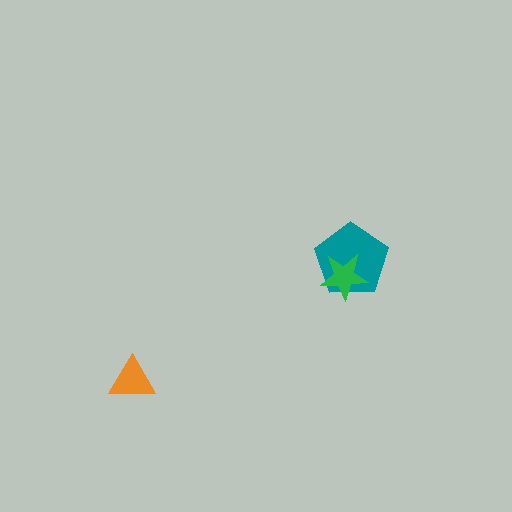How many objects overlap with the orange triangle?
0 objects overlap with the orange triangle.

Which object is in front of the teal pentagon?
The green star is in front of the teal pentagon.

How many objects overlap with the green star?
1 object overlaps with the green star.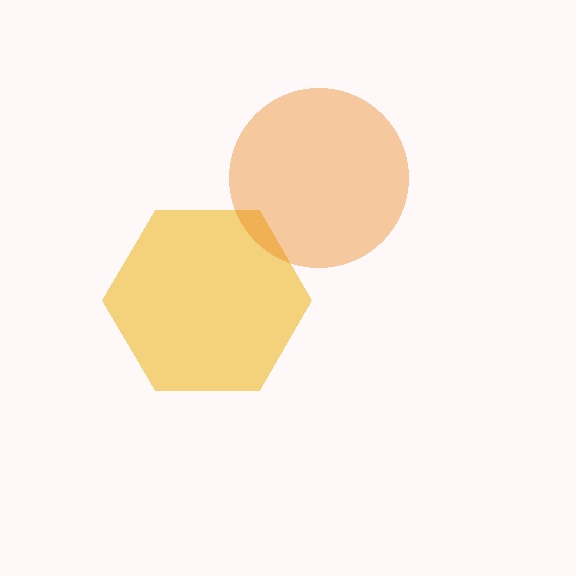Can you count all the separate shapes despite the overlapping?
Yes, there are 2 separate shapes.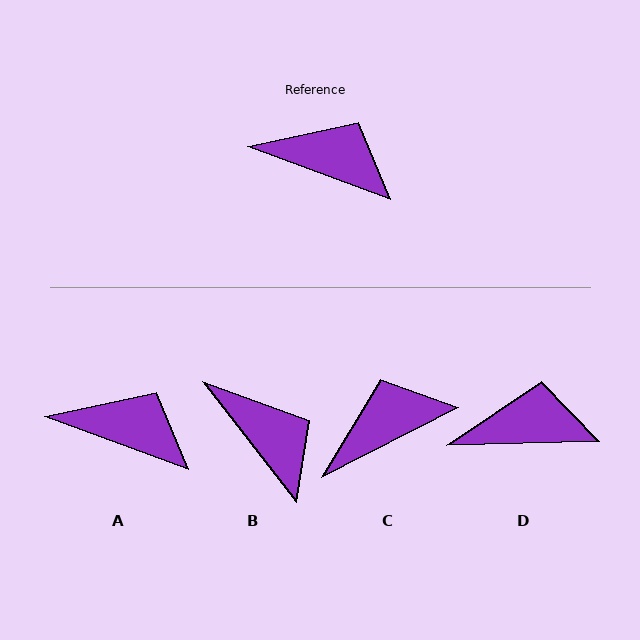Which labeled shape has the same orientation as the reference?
A.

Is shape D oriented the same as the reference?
No, it is off by about 22 degrees.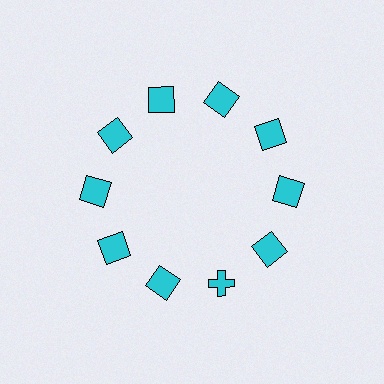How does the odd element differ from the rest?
It has a different shape: cross instead of square.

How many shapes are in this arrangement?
There are 10 shapes arranged in a ring pattern.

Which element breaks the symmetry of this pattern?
The cyan cross at roughly the 5 o'clock position breaks the symmetry. All other shapes are cyan squares.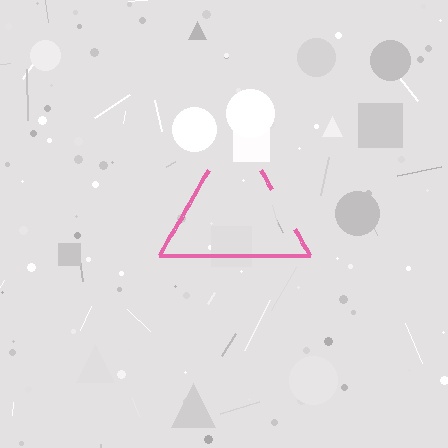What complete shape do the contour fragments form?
The contour fragments form a triangle.